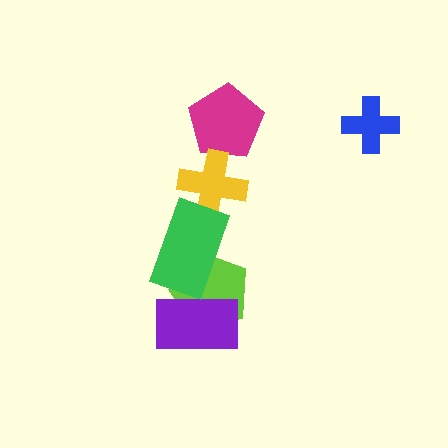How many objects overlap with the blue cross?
0 objects overlap with the blue cross.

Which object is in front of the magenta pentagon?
The yellow cross is in front of the magenta pentagon.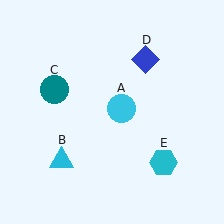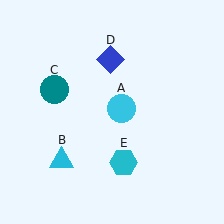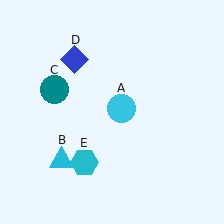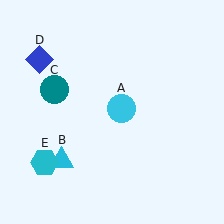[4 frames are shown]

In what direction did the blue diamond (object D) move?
The blue diamond (object D) moved left.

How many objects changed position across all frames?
2 objects changed position: blue diamond (object D), cyan hexagon (object E).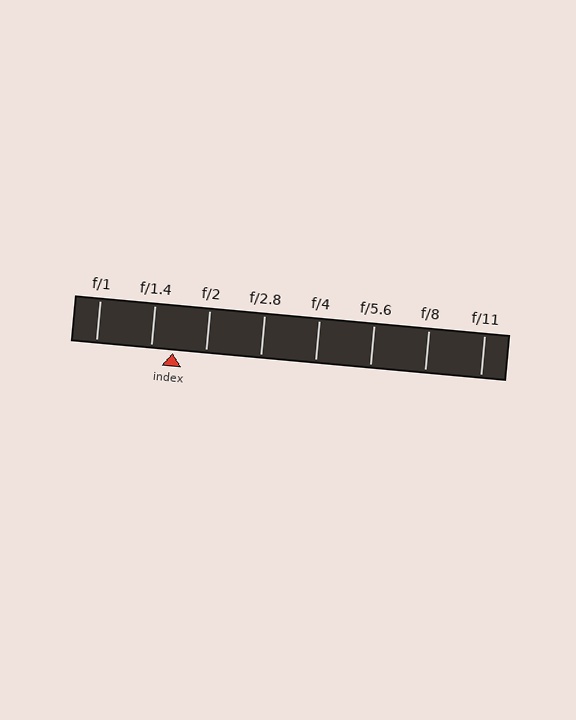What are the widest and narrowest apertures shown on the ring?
The widest aperture shown is f/1 and the narrowest is f/11.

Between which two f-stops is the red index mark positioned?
The index mark is between f/1.4 and f/2.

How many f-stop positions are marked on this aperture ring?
There are 8 f-stop positions marked.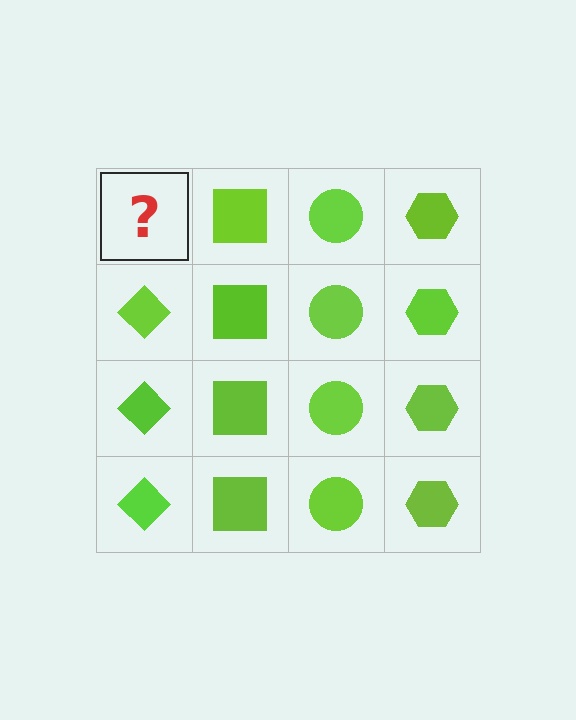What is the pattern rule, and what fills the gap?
The rule is that each column has a consistent shape. The gap should be filled with a lime diamond.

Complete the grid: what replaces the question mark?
The question mark should be replaced with a lime diamond.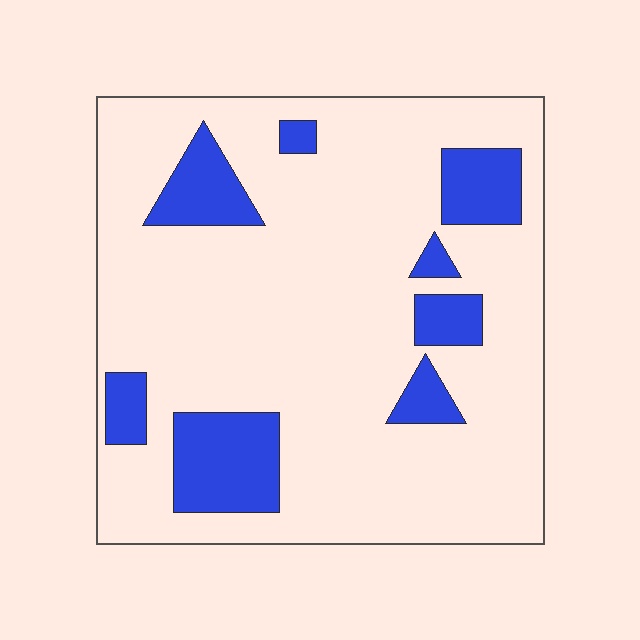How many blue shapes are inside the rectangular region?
8.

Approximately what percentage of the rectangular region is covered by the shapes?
Approximately 20%.